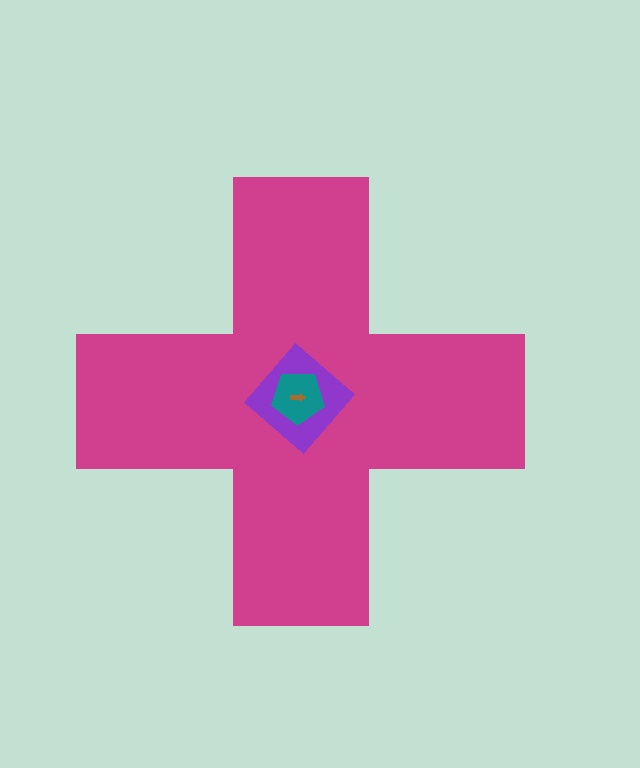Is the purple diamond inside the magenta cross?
Yes.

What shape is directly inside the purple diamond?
The teal pentagon.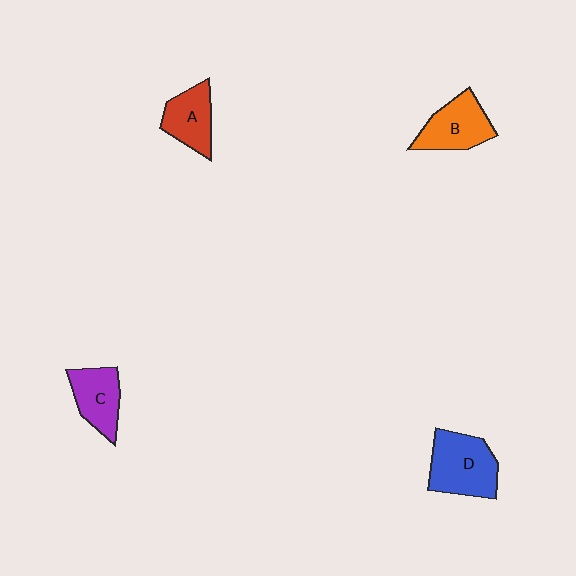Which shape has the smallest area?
Shape A (red).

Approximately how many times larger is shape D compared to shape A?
Approximately 1.4 times.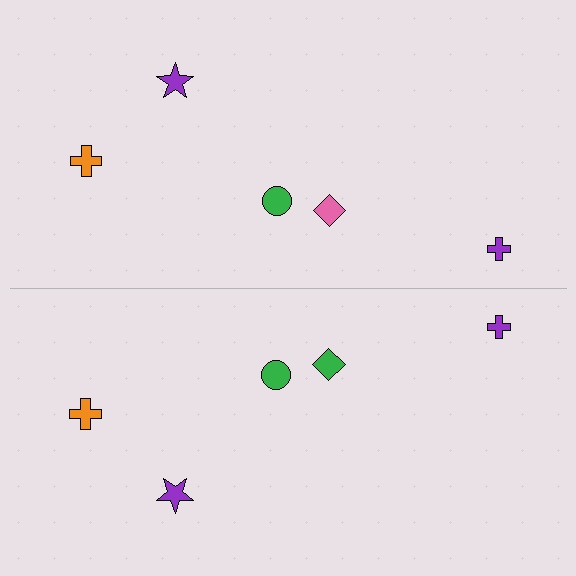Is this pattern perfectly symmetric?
No, the pattern is not perfectly symmetric. The green diamond on the bottom side breaks the symmetry — its mirror counterpart is pink.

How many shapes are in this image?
There are 10 shapes in this image.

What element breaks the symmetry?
The green diamond on the bottom side breaks the symmetry — its mirror counterpart is pink.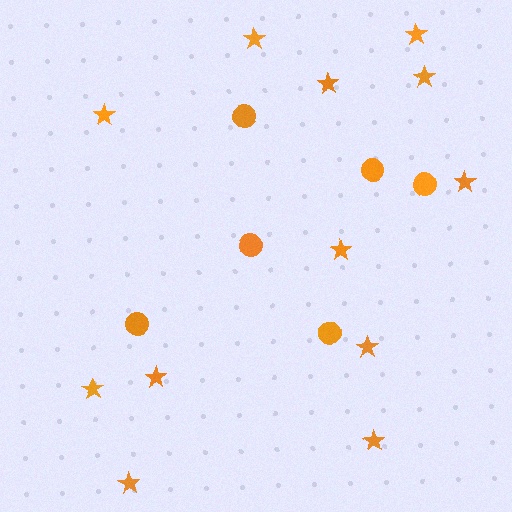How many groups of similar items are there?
There are 2 groups: one group of stars (12) and one group of circles (6).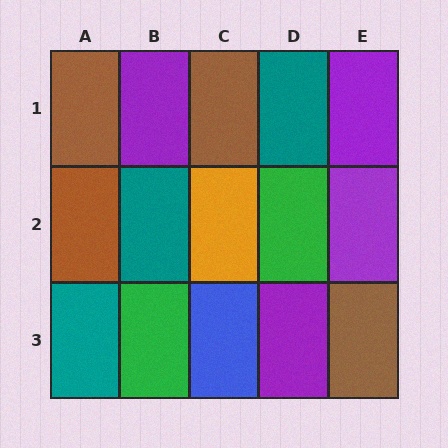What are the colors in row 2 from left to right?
Brown, teal, orange, green, purple.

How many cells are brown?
4 cells are brown.